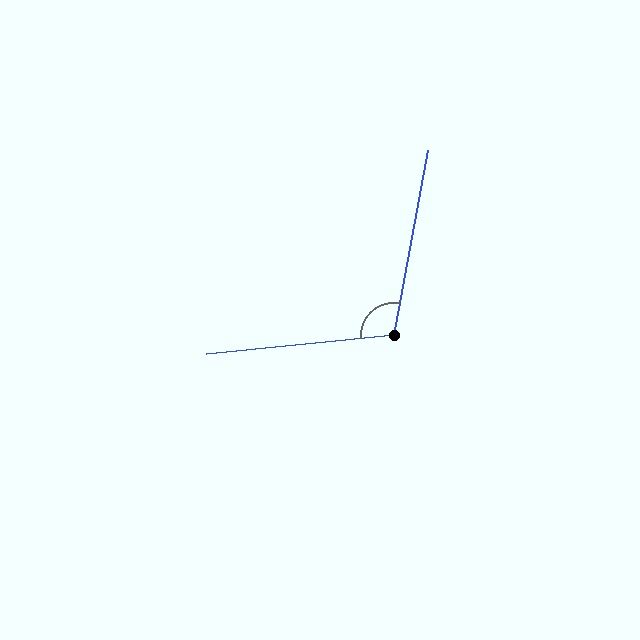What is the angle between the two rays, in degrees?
Approximately 106 degrees.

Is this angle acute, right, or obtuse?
It is obtuse.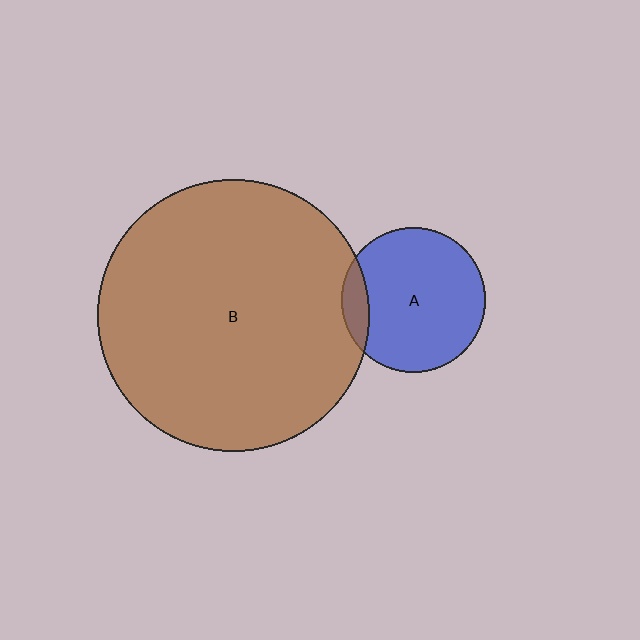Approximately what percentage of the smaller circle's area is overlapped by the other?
Approximately 10%.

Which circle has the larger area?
Circle B (brown).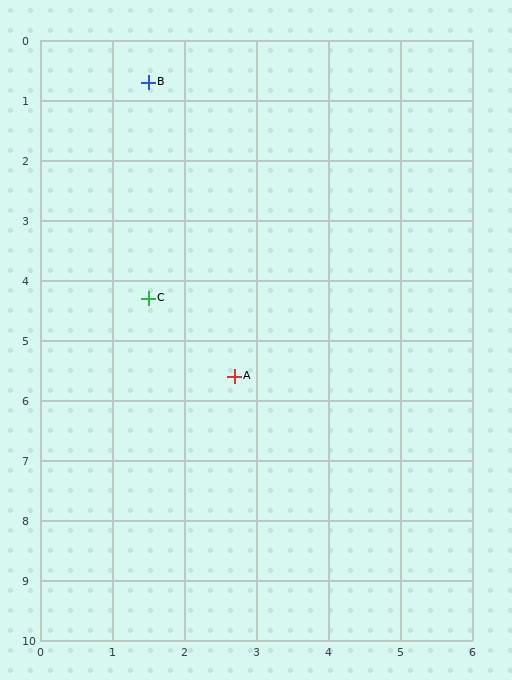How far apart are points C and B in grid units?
Points C and B are about 3.6 grid units apart.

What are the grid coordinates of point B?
Point B is at approximately (1.5, 0.7).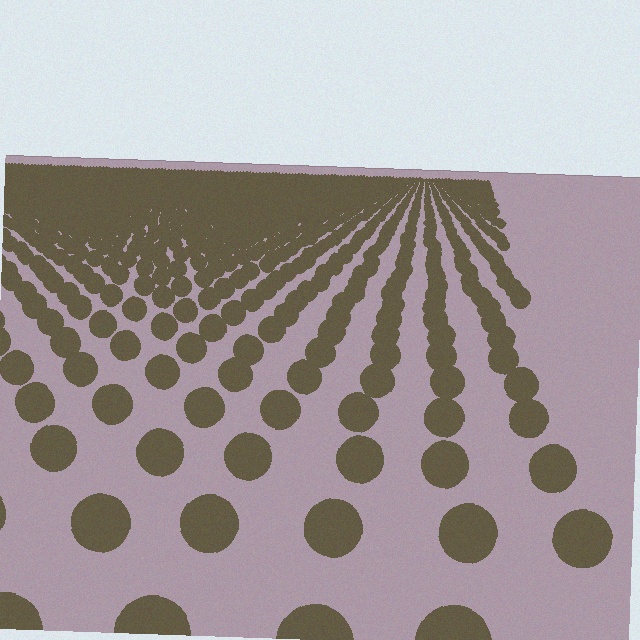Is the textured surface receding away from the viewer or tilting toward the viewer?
The surface is receding away from the viewer. Texture elements get smaller and denser toward the top.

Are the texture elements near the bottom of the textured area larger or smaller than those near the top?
Larger. Near the bottom, elements are closer to the viewer and appear at a bigger on-screen size.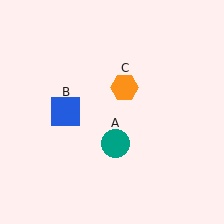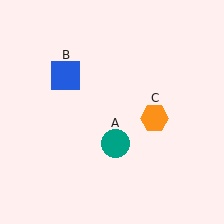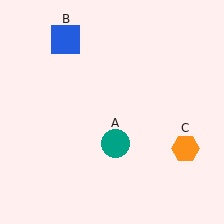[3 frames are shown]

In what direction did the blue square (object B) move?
The blue square (object B) moved up.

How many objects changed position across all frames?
2 objects changed position: blue square (object B), orange hexagon (object C).